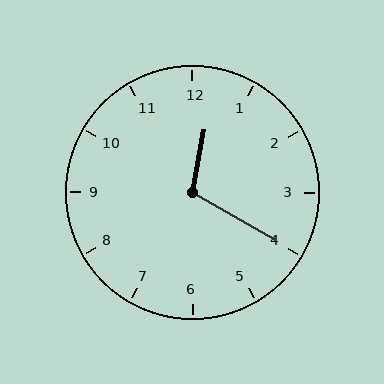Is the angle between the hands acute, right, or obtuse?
It is obtuse.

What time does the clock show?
12:20.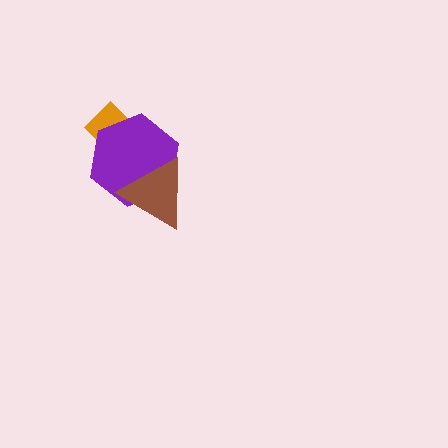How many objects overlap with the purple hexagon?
2 objects overlap with the purple hexagon.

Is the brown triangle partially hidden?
No, no other shape covers it.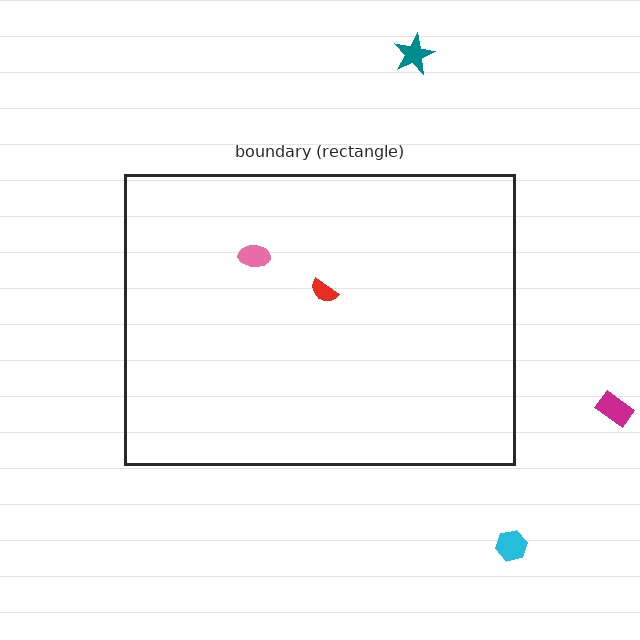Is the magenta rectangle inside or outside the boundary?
Outside.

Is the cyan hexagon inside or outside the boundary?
Outside.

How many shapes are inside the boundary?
2 inside, 3 outside.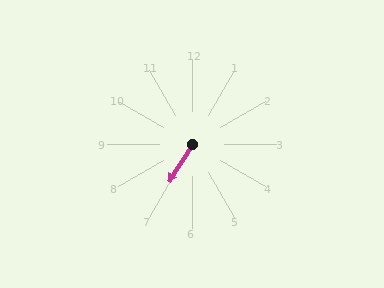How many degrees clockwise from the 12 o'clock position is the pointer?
Approximately 212 degrees.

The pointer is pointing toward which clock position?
Roughly 7 o'clock.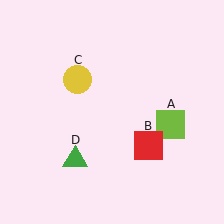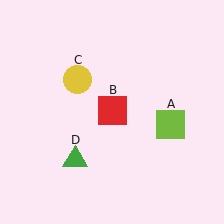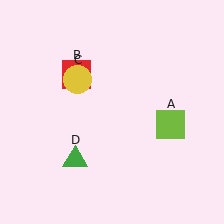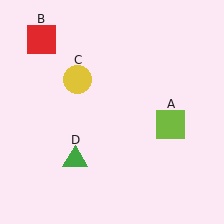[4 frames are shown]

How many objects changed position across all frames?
1 object changed position: red square (object B).